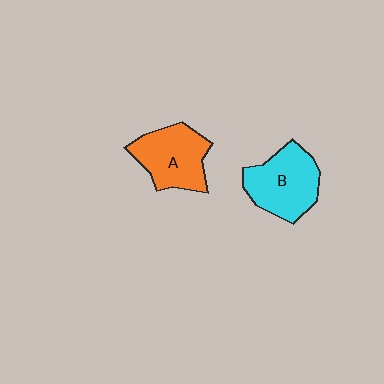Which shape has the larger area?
Shape B (cyan).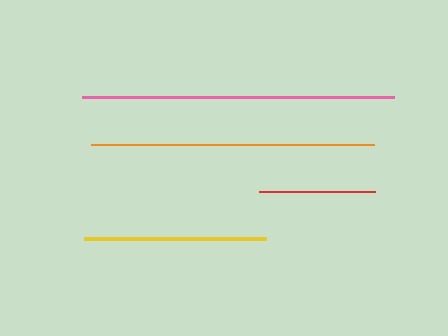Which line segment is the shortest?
The red line is the shortest at approximately 115 pixels.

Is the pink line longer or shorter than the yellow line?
The pink line is longer than the yellow line.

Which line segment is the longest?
The pink line is the longest at approximately 312 pixels.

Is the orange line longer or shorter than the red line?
The orange line is longer than the red line.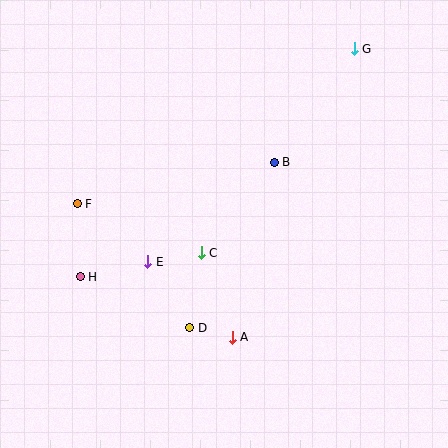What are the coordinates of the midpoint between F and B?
The midpoint between F and B is at (176, 183).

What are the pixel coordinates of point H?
Point H is at (80, 277).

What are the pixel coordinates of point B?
Point B is at (274, 162).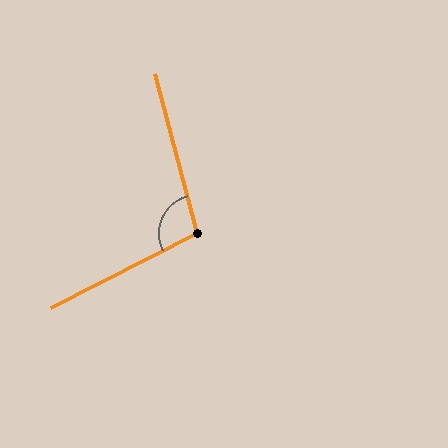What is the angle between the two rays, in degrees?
Approximately 102 degrees.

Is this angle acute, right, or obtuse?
It is obtuse.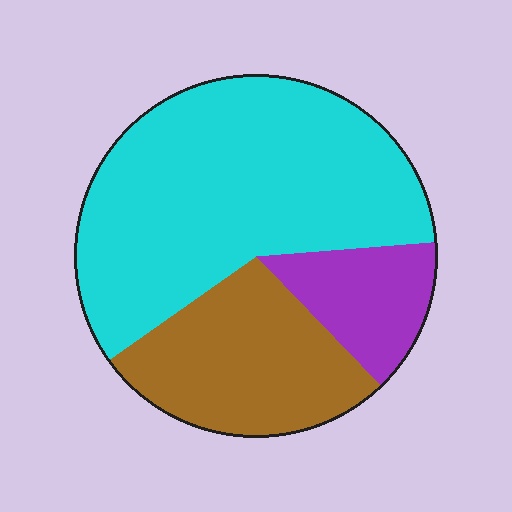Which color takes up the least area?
Purple, at roughly 15%.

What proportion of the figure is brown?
Brown takes up between a quarter and a half of the figure.